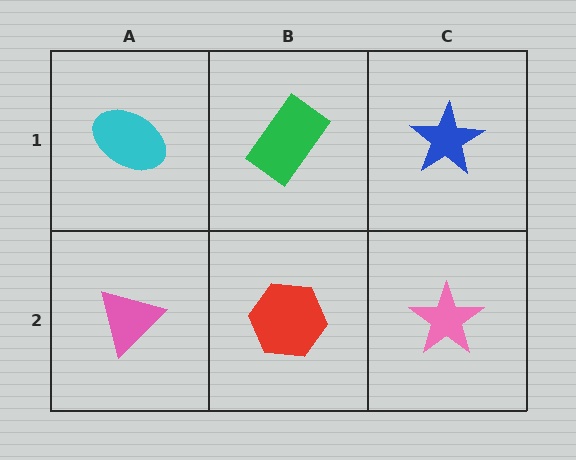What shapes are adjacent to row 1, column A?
A pink triangle (row 2, column A), a green rectangle (row 1, column B).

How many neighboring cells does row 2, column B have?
3.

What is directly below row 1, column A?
A pink triangle.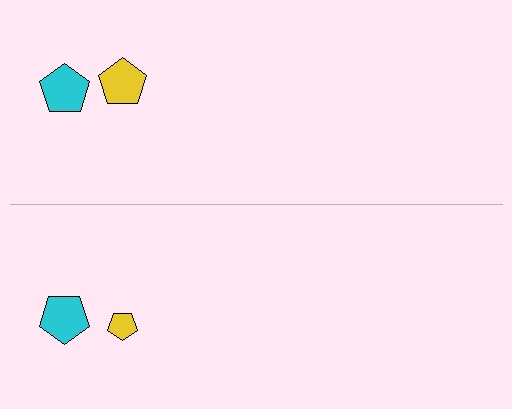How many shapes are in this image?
There are 4 shapes in this image.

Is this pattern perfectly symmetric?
No, the pattern is not perfectly symmetric. The yellow pentagon on the bottom side has a different size than its mirror counterpart.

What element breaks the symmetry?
The yellow pentagon on the bottom side has a different size than its mirror counterpart.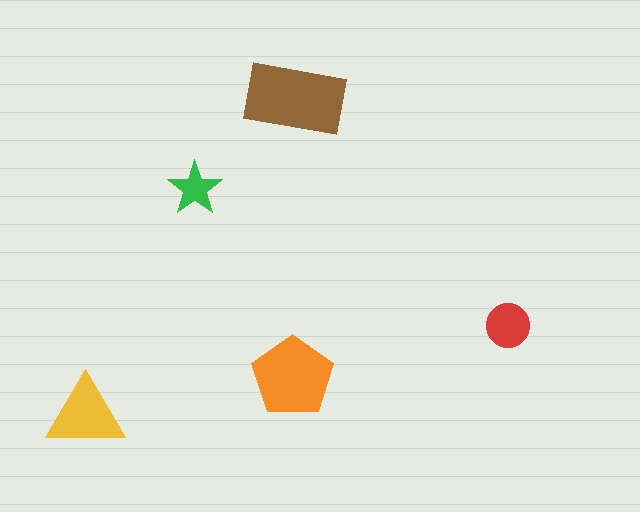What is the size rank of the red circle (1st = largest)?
4th.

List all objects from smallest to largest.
The green star, the red circle, the yellow triangle, the orange pentagon, the brown rectangle.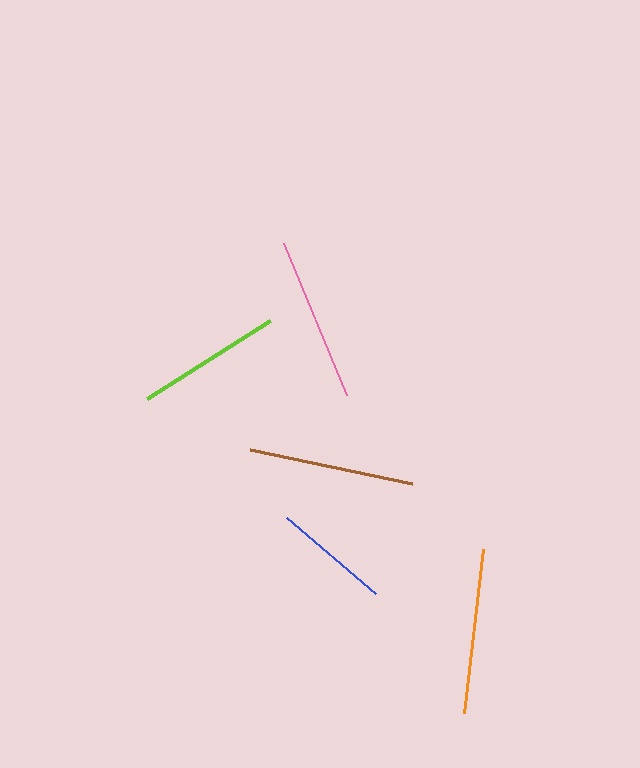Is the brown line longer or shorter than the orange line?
The orange line is longer than the brown line.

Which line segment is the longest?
The orange line is the longest at approximately 166 pixels.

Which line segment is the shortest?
The blue line is the shortest at approximately 118 pixels.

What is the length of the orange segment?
The orange segment is approximately 166 pixels long.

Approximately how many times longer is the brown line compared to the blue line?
The brown line is approximately 1.4 times the length of the blue line.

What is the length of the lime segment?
The lime segment is approximately 145 pixels long.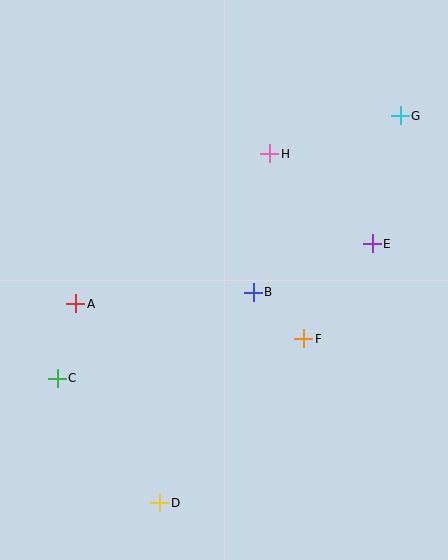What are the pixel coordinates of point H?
Point H is at (270, 154).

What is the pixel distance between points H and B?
The distance between H and B is 140 pixels.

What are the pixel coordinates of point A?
Point A is at (76, 304).